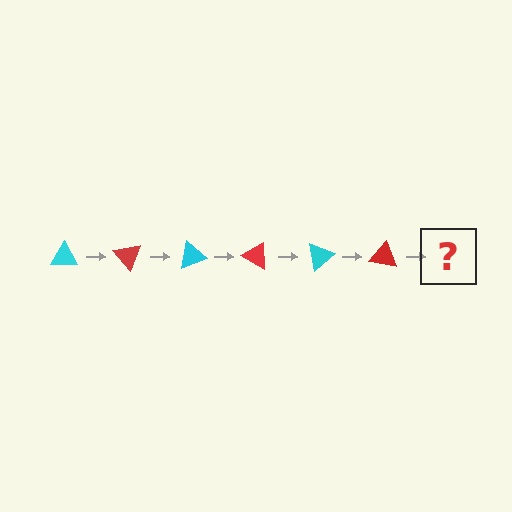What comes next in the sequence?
The next element should be a cyan triangle, rotated 300 degrees from the start.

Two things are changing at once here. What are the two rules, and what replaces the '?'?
The two rules are that it rotates 50 degrees each step and the color cycles through cyan and red. The '?' should be a cyan triangle, rotated 300 degrees from the start.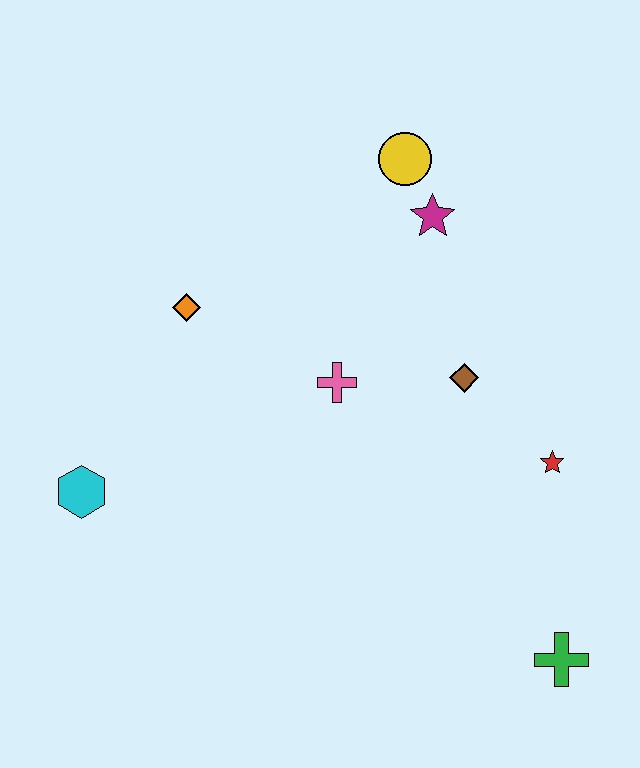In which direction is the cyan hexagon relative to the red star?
The cyan hexagon is to the left of the red star.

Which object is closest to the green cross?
The red star is closest to the green cross.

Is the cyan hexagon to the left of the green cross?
Yes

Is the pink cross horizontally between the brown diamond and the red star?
No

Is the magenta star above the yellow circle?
No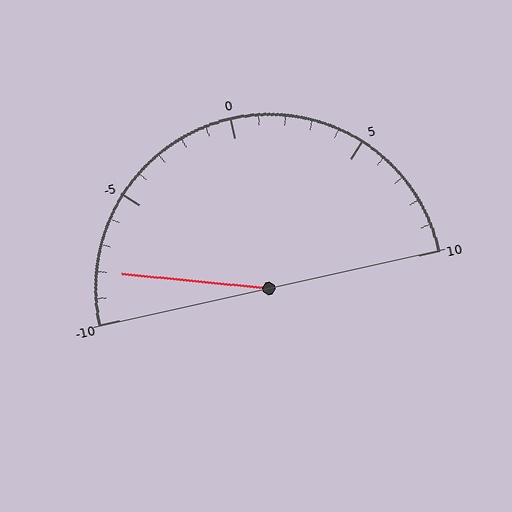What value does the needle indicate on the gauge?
The needle indicates approximately -8.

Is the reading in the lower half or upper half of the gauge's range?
The reading is in the lower half of the range (-10 to 10).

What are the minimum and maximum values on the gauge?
The gauge ranges from -10 to 10.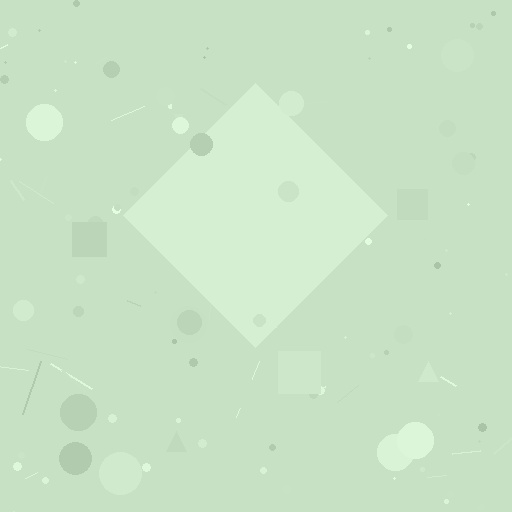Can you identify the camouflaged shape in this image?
The camouflaged shape is a diamond.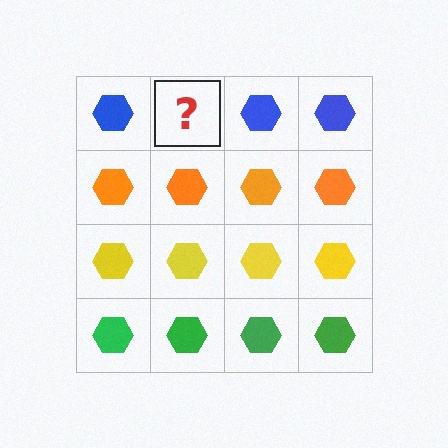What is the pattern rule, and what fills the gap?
The rule is that each row has a consistent color. The gap should be filled with a blue hexagon.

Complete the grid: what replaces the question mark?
The question mark should be replaced with a blue hexagon.